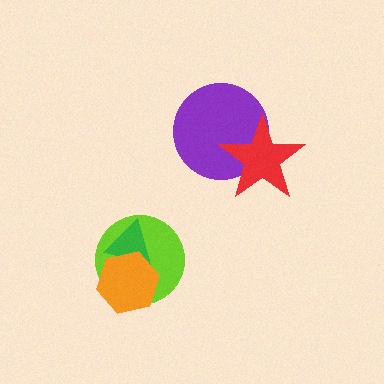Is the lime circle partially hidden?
Yes, it is partially covered by another shape.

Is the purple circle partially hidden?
Yes, it is partially covered by another shape.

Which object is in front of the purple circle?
The red star is in front of the purple circle.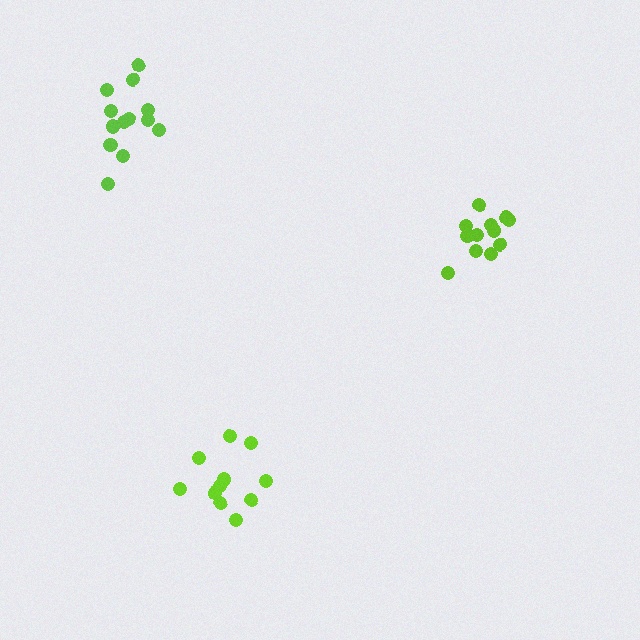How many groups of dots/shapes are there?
There are 3 groups.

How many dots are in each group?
Group 1: 14 dots, Group 2: 11 dots, Group 3: 12 dots (37 total).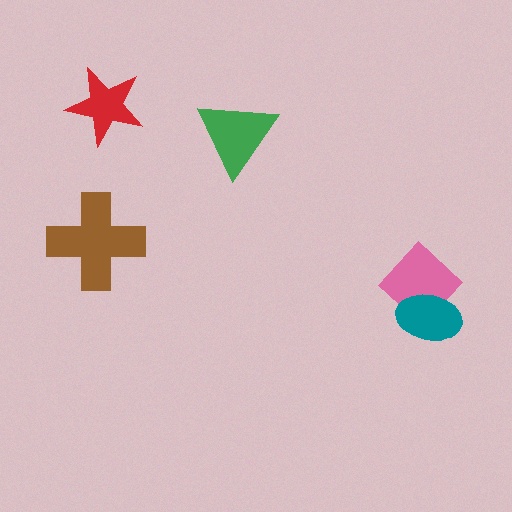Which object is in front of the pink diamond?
The teal ellipse is in front of the pink diamond.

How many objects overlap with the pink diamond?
1 object overlaps with the pink diamond.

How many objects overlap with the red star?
0 objects overlap with the red star.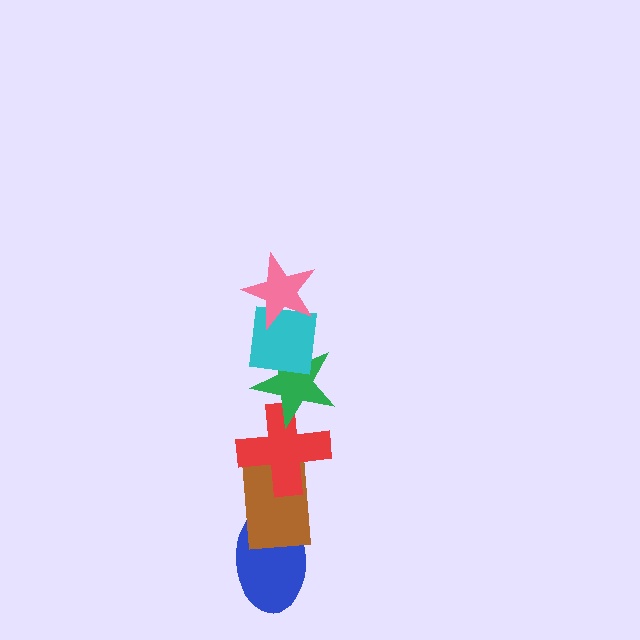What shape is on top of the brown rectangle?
The red cross is on top of the brown rectangle.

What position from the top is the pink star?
The pink star is 1st from the top.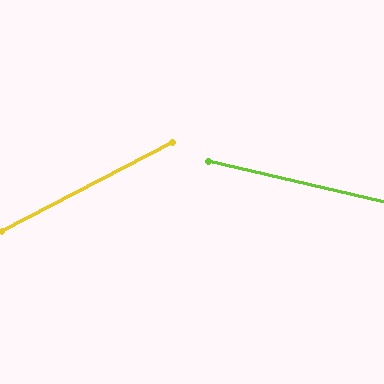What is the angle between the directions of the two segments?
Approximately 41 degrees.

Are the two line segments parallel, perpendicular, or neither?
Neither parallel nor perpendicular — they differ by about 41°.